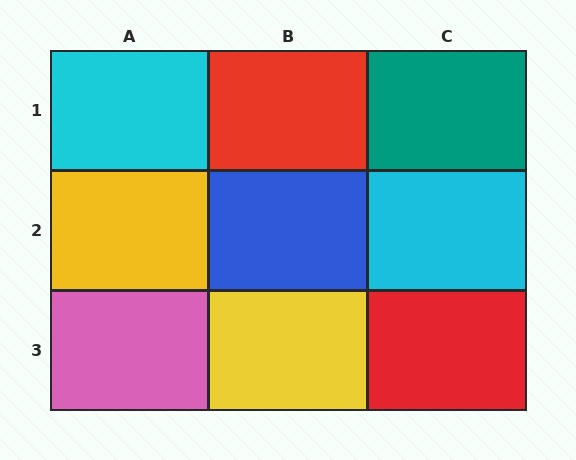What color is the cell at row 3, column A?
Pink.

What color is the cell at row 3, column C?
Red.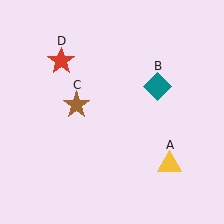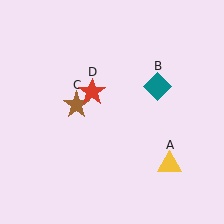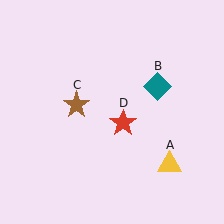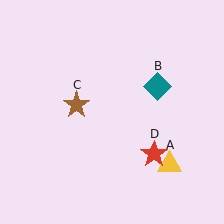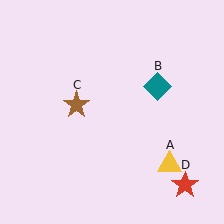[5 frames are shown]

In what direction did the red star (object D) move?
The red star (object D) moved down and to the right.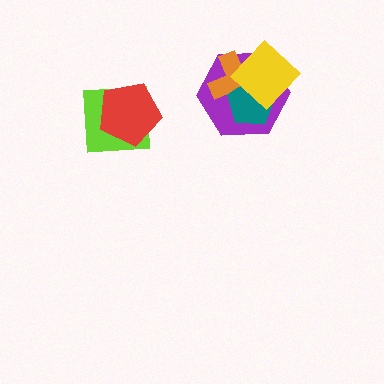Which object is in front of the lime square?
The red pentagon is in front of the lime square.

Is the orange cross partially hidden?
Yes, it is partially covered by another shape.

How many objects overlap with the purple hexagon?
3 objects overlap with the purple hexagon.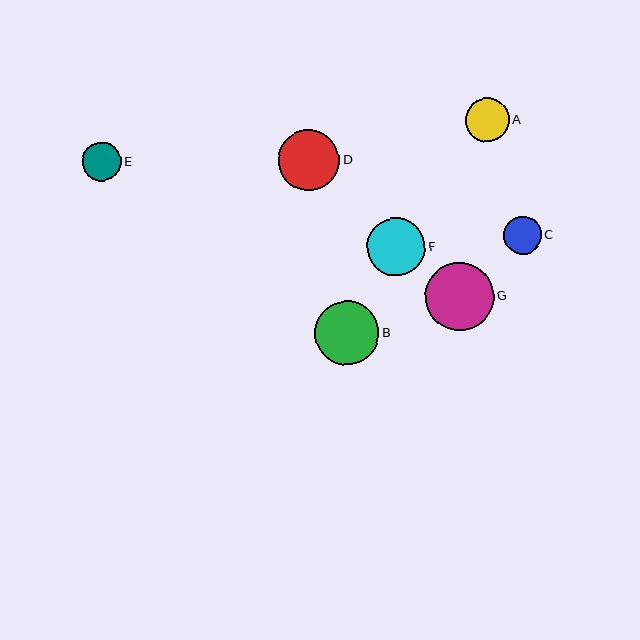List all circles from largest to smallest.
From largest to smallest: G, B, D, F, A, E, C.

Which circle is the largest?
Circle G is the largest with a size of approximately 69 pixels.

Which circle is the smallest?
Circle C is the smallest with a size of approximately 38 pixels.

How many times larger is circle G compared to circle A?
Circle G is approximately 1.6 times the size of circle A.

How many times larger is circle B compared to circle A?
Circle B is approximately 1.5 times the size of circle A.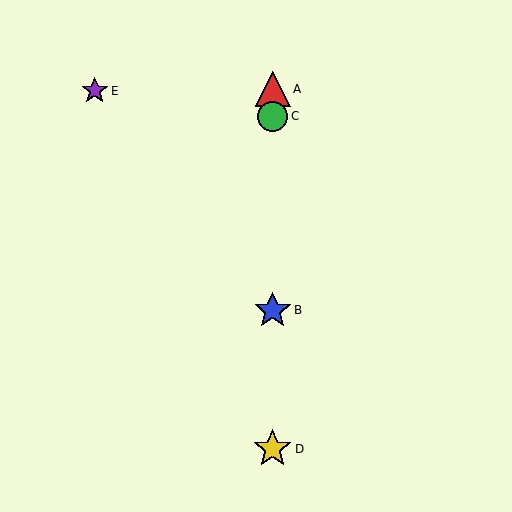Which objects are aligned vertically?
Objects A, B, C, D are aligned vertically.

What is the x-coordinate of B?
Object B is at x≈273.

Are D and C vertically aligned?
Yes, both are at x≈273.